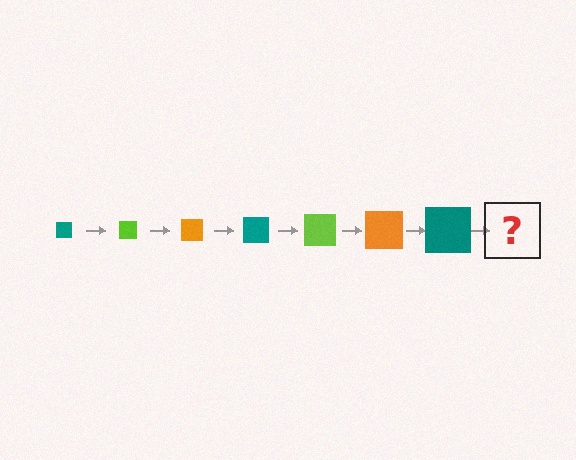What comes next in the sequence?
The next element should be a lime square, larger than the previous one.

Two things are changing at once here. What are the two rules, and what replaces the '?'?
The two rules are that the square grows larger each step and the color cycles through teal, lime, and orange. The '?' should be a lime square, larger than the previous one.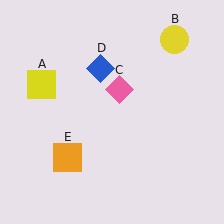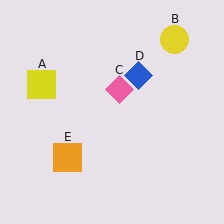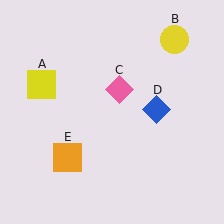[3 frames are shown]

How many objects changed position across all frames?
1 object changed position: blue diamond (object D).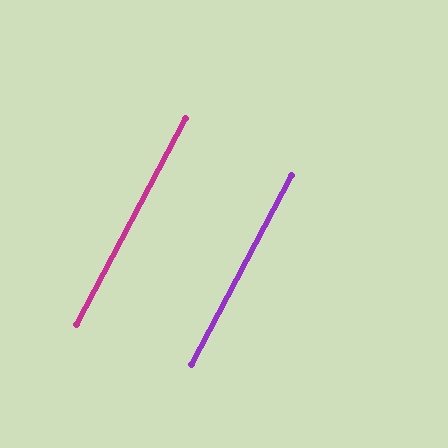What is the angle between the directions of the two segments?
Approximately 0 degrees.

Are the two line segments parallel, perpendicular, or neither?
Parallel — their directions differ by only 0.0°.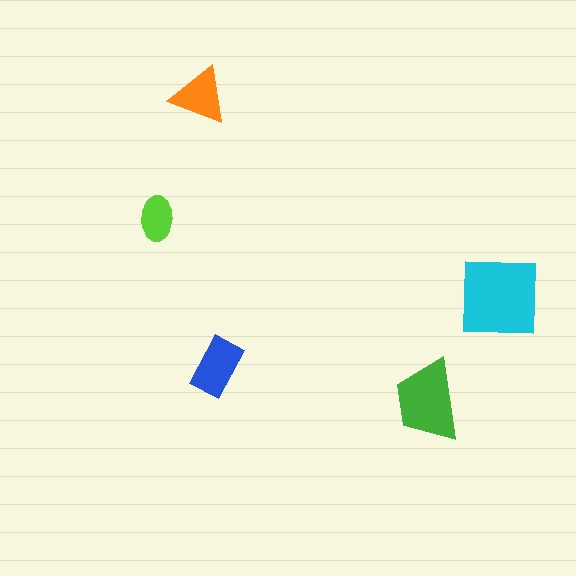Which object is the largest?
The cyan square.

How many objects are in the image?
There are 5 objects in the image.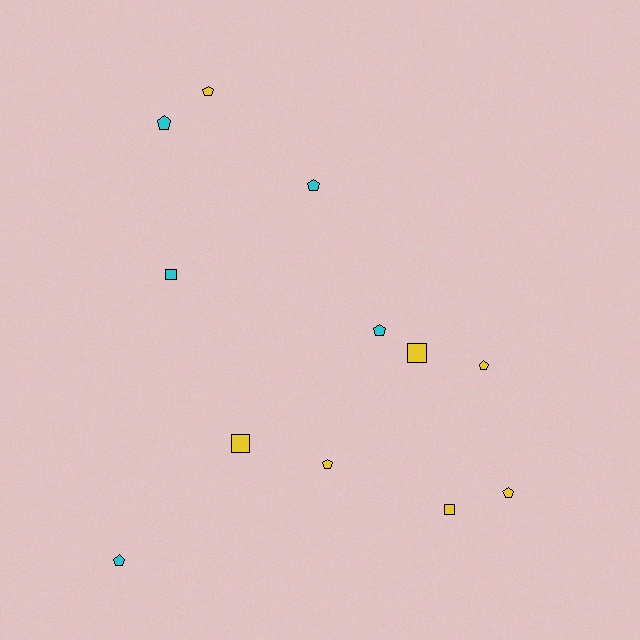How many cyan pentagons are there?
There are 4 cyan pentagons.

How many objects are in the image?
There are 12 objects.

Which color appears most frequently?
Yellow, with 7 objects.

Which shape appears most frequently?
Pentagon, with 8 objects.